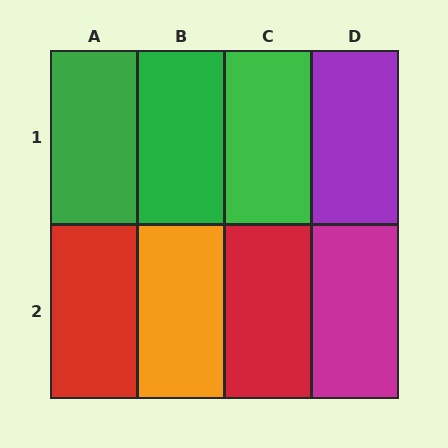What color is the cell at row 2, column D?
Magenta.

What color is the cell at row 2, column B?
Orange.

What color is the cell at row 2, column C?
Red.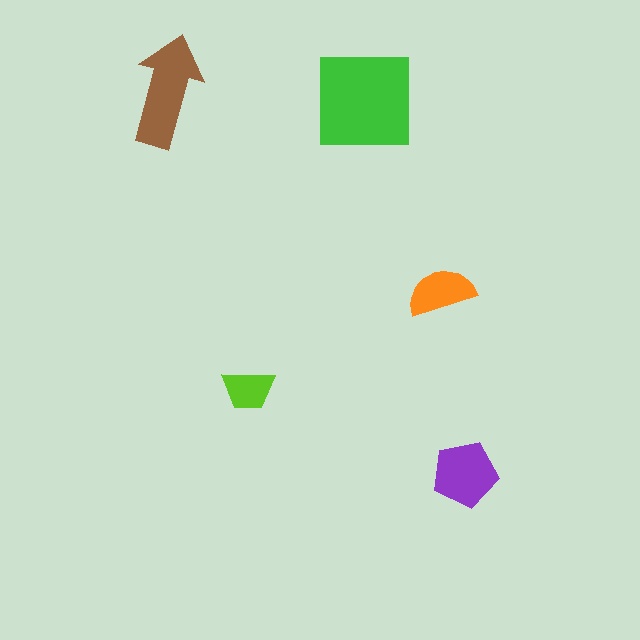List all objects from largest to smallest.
The green square, the brown arrow, the purple pentagon, the orange semicircle, the lime trapezoid.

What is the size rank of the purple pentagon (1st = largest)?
3rd.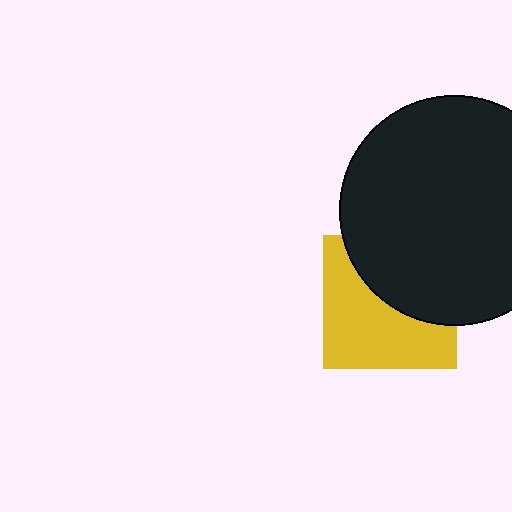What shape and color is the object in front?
The object in front is a black circle.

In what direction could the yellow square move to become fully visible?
The yellow square could move down. That would shift it out from behind the black circle entirely.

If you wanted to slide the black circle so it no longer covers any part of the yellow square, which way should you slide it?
Slide it up — that is the most direct way to separate the two shapes.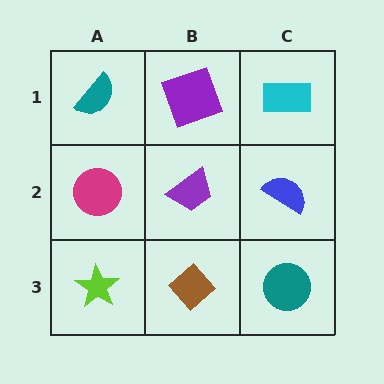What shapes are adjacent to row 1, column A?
A magenta circle (row 2, column A), a purple square (row 1, column B).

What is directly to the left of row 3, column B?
A lime star.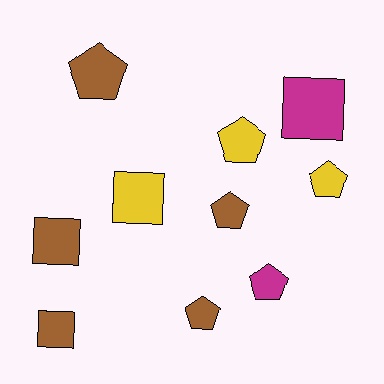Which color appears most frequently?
Brown, with 5 objects.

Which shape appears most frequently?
Pentagon, with 6 objects.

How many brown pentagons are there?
There are 3 brown pentagons.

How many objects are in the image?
There are 10 objects.